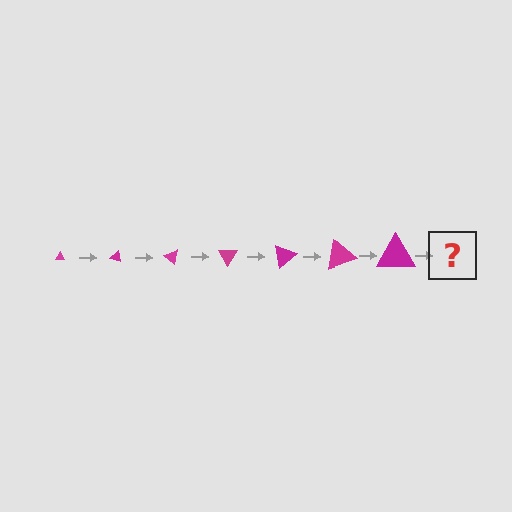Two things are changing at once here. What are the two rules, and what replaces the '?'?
The two rules are that the triangle grows larger each step and it rotates 20 degrees each step. The '?' should be a triangle, larger than the previous one and rotated 140 degrees from the start.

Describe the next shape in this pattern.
It should be a triangle, larger than the previous one and rotated 140 degrees from the start.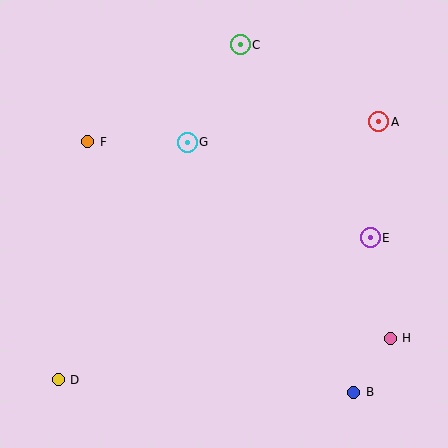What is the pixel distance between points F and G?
The distance between F and G is 100 pixels.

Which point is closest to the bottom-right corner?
Point B is closest to the bottom-right corner.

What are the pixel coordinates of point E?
Point E is at (370, 238).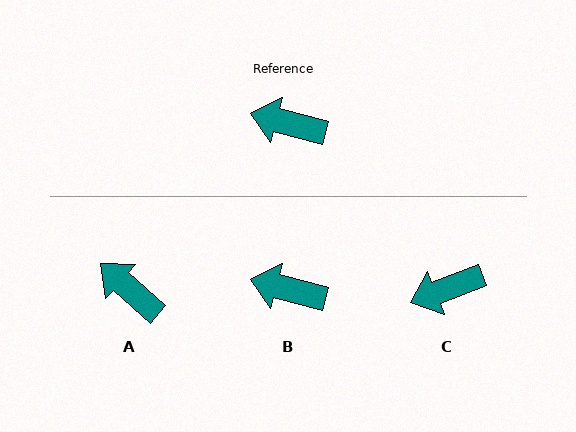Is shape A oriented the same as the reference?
No, it is off by about 26 degrees.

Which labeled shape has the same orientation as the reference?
B.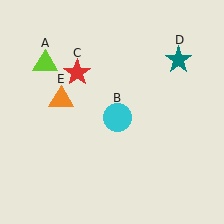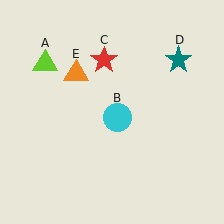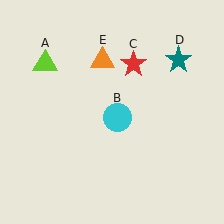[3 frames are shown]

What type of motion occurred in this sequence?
The red star (object C), orange triangle (object E) rotated clockwise around the center of the scene.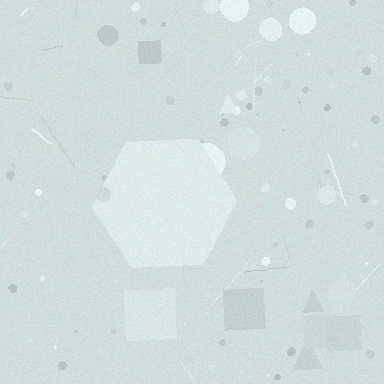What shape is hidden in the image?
A hexagon is hidden in the image.